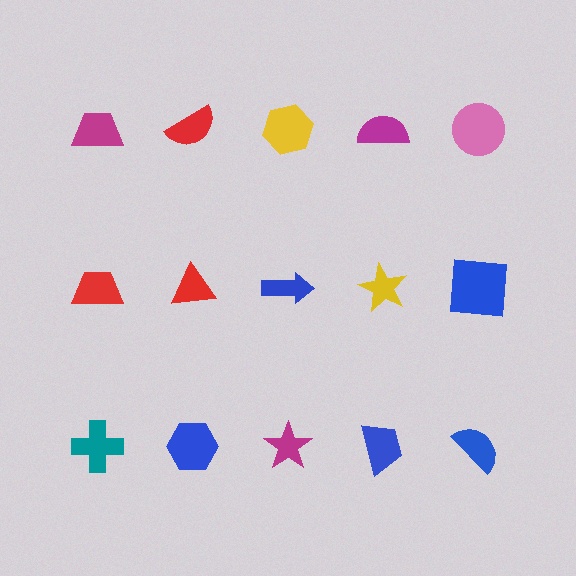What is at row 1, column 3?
A yellow hexagon.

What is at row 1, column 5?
A pink circle.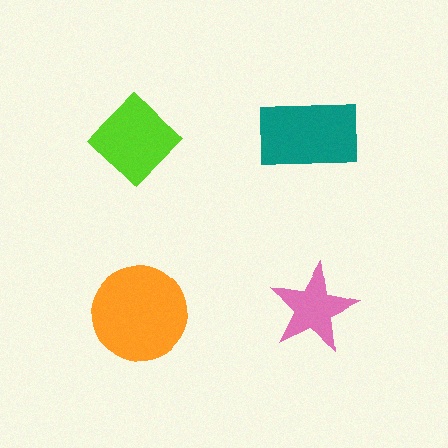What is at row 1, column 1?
A lime diamond.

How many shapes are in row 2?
2 shapes.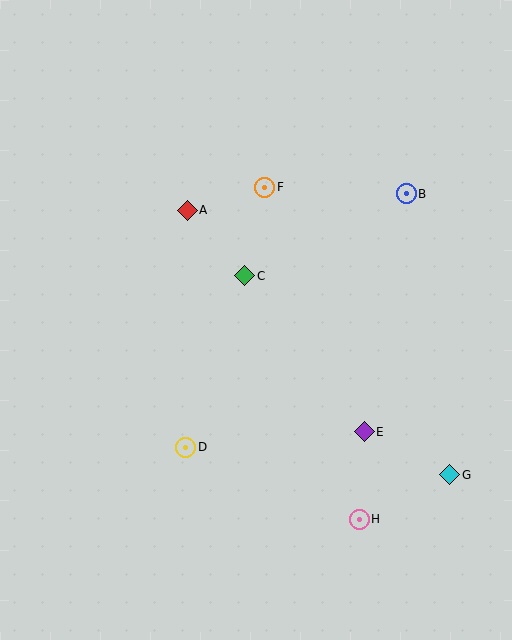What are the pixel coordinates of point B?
Point B is at (406, 194).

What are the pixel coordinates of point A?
Point A is at (187, 210).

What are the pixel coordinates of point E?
Point E is at (364, 432).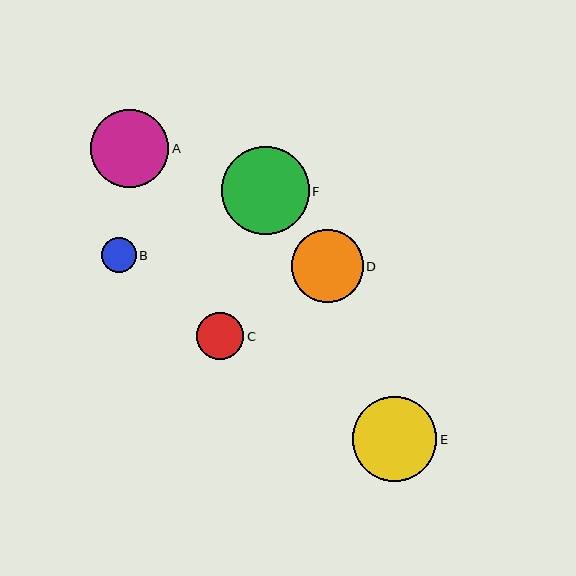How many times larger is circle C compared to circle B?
Circle C is approximately 1.3 times the size of circle B.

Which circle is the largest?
Circle F is the largest with a size of approximately 88 pixels.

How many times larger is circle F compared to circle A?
Circle F is approximately 1.1 times the size of circle A.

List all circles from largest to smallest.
From largest to smallest: F, E, A, D, C, B.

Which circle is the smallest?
Circle B is the smallest with a size of approximately 35 pixels.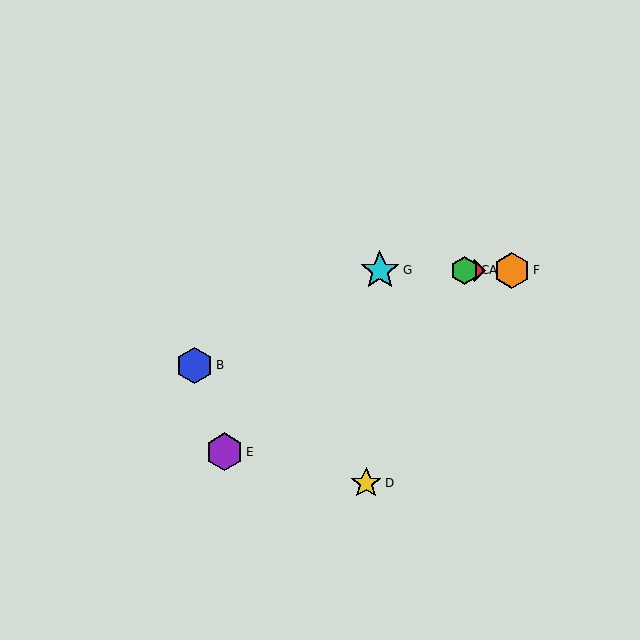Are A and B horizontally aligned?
No, A is at y≈270 and B is at y≈365.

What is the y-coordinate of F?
Object F is at y≈270.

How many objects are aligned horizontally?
4 objects (A, C, F, G) are aligned horizontally.